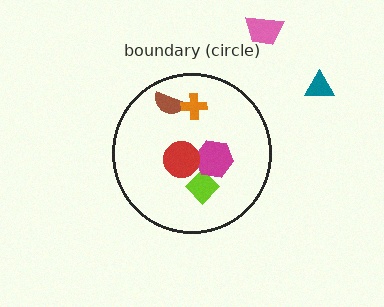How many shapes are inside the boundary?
5 inside, 2 outside.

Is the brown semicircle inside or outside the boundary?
Inside.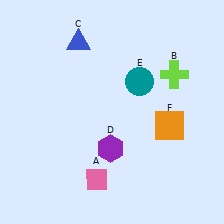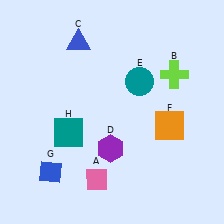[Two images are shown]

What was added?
A blue diamond (G), a teal square (H) were added in Image 2.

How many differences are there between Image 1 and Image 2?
There are 2 differences between the two images.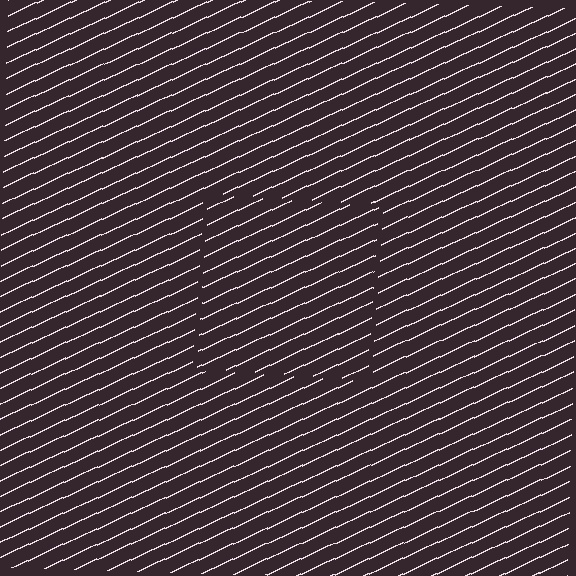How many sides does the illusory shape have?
4 sides — the line-ends trace a square.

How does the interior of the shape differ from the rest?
The interior of the shape contains the same grating, shifted by half a period — the contour is defined by the phase discontinuity where line-ends from the inner and outer gratings abut.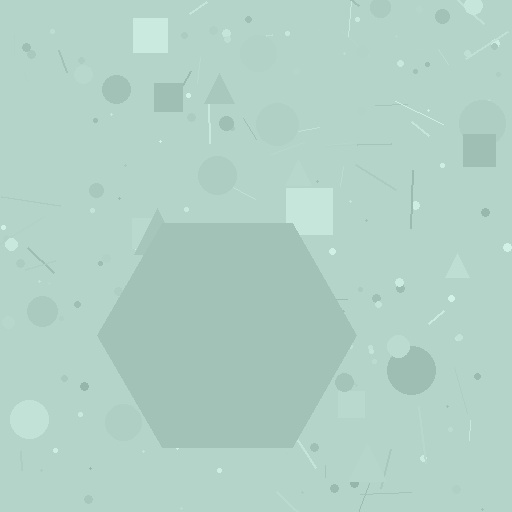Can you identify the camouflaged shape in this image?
The camouflaged shape is a hexagon.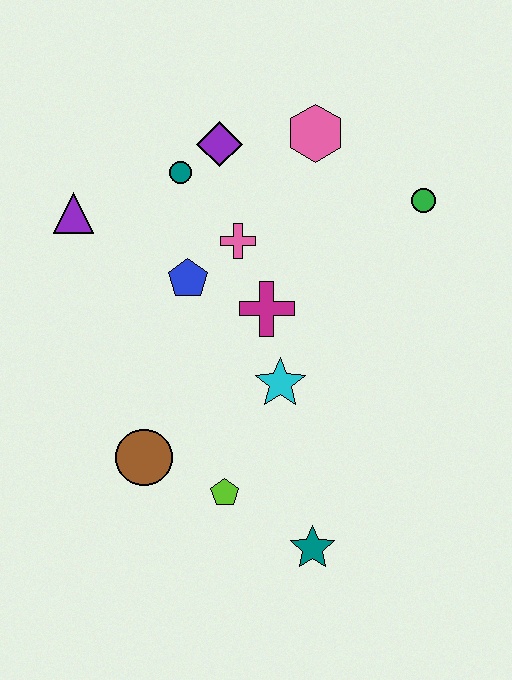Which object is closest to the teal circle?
The purple diamond is closest to the teal circle.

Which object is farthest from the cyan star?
The purple triangle is farthest from the cyan star.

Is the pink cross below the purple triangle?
Yes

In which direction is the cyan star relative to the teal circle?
The cyan star is below the teal circle.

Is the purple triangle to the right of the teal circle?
No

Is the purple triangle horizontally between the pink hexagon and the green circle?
No